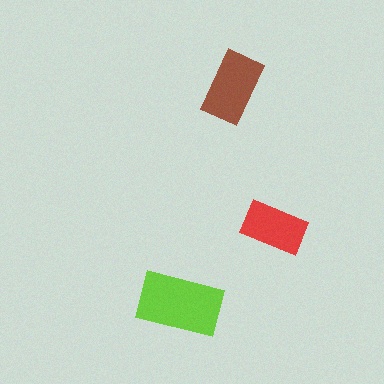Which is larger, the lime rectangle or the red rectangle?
The lime one.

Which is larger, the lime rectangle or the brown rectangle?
The lime one.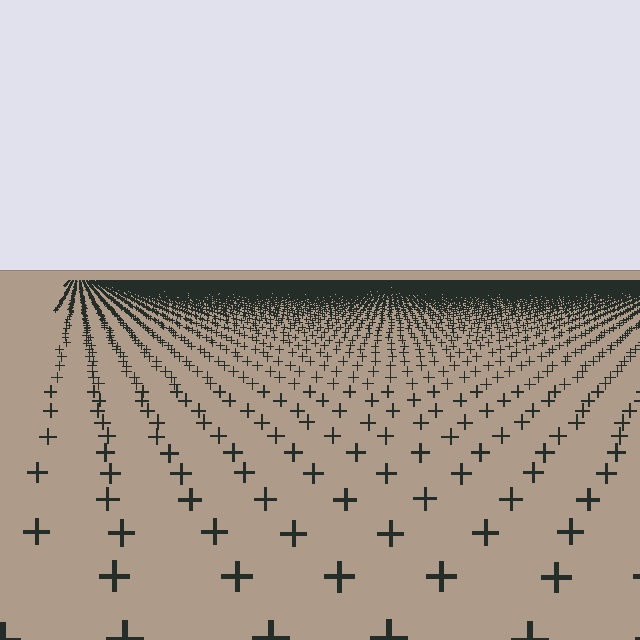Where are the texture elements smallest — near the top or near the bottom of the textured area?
Near the top.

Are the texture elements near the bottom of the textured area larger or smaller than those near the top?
Larger. Near the bottom, elements are closer to the viewer and appear at a bigger on-screen size.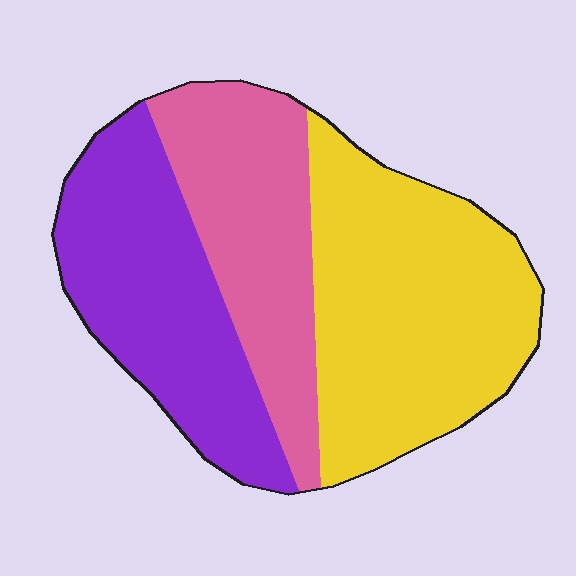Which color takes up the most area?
Yellow, at roughly 40%.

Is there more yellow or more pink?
Yellow.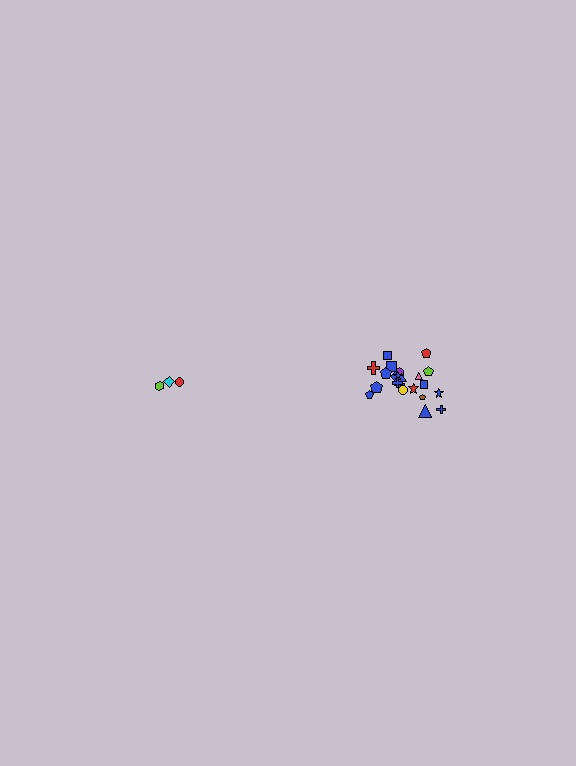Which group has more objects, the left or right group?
The right group.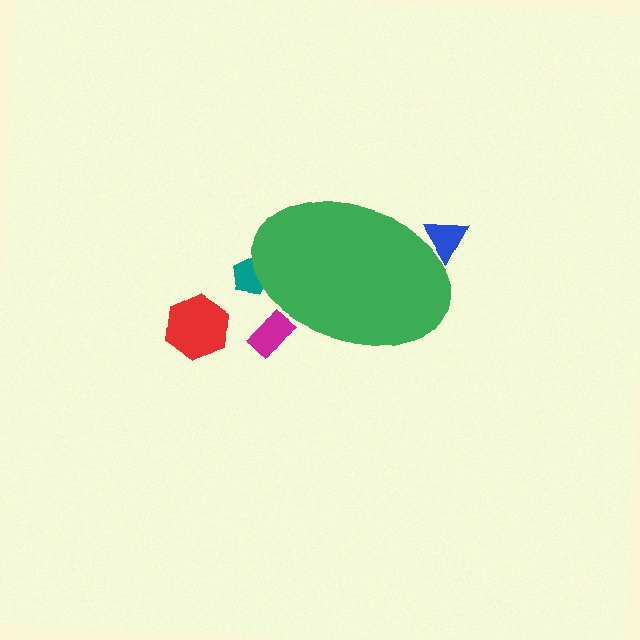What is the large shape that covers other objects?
A green ellipse.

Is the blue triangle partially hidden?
Yes, the blue triangle is partially hidden behind the green ellipse.